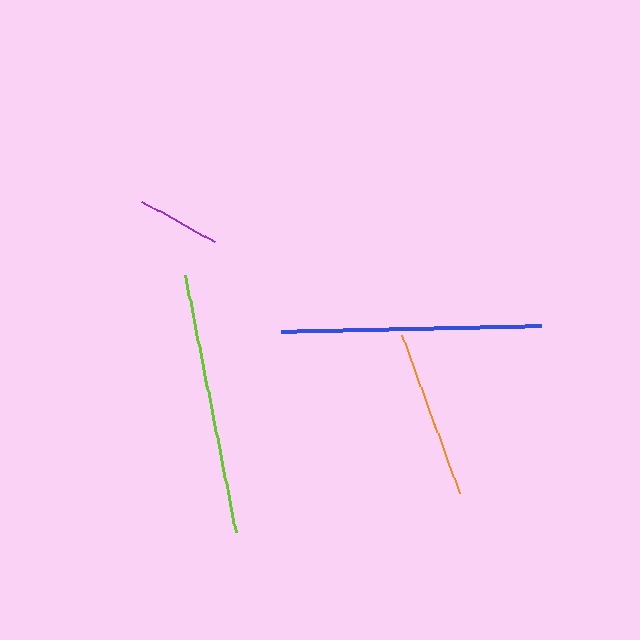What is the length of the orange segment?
The orange segment is approximately 168 pixels long.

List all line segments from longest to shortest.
From longest to shortest: lime, blue, orange, purple.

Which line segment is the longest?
The lime line is the longest at approximately 262 pixels.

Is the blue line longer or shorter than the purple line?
The blue line is longer than the purple line.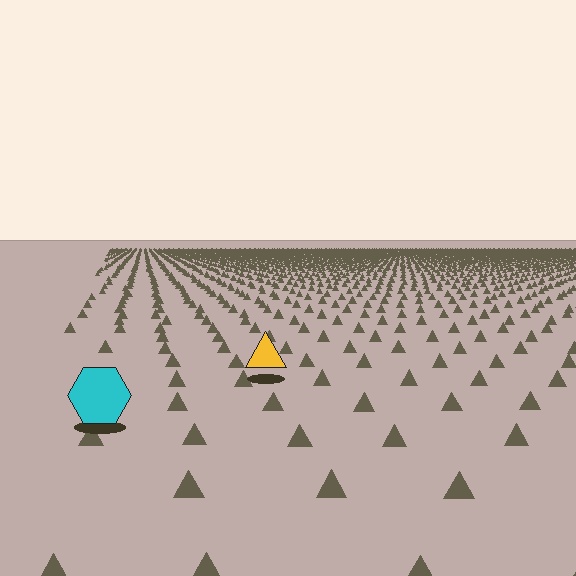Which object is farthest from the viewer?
The yellow triangle is farthest from the viewer. It appears smaller and the ground texture around it is denser.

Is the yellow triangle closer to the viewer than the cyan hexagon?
No. The cyan hexagon is closer — you can tell from the texture gradient: the ground texture is coarser near it.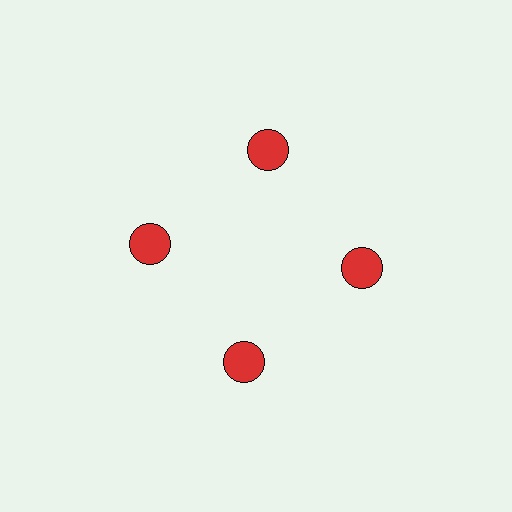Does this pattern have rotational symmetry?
Yes, this pattern has 4-fold rotational symmetry. It looks the same after rotating 90 degrees around the center.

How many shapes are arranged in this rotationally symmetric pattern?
There are 4 shapes, arranged in 4 groups of 1.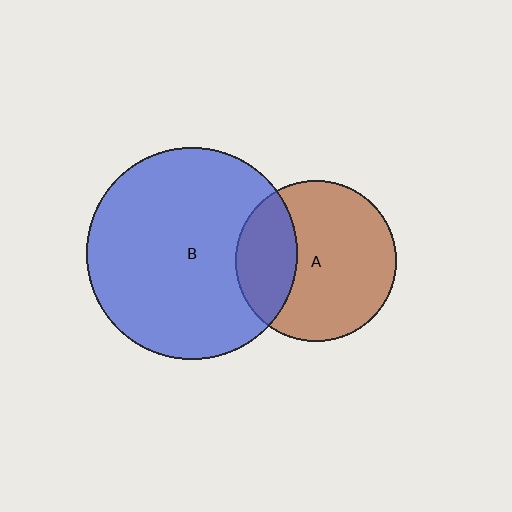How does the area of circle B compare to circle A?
Approximately 1.7 times.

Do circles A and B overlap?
Yes.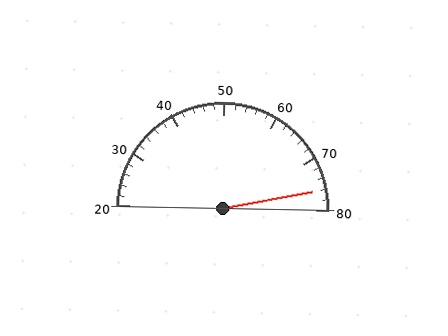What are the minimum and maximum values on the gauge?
The gauge ranges from 20 to 80.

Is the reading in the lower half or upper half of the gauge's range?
The reading is in the upper half of the range (20 to 80).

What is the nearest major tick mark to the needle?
The nearest major tick mark is 80.